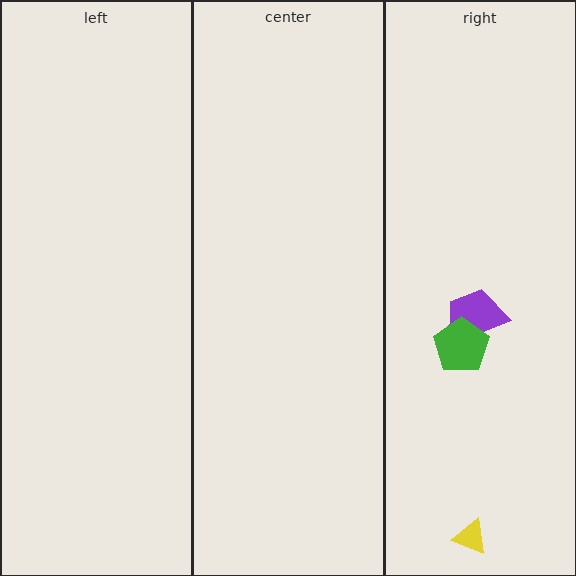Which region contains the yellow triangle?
The right region.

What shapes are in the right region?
The yellow triangle, the purple trapezoid, the green pentagon.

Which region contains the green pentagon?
The right region.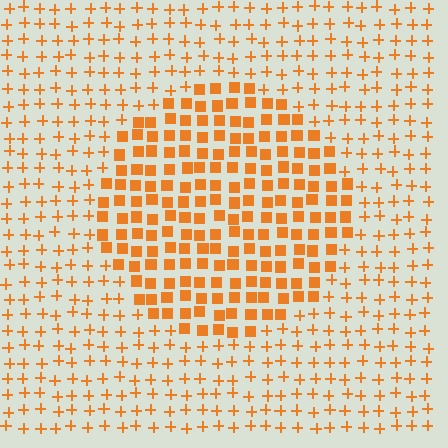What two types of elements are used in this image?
The image uses squares inside the circle region and plus signs outside it.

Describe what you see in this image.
The image is filled with small orange elements arranged in a uniform grid. A circle-shaped region contains squares, while the surrounding area contains plus signs. The boundary is defined purely by the change in element shape.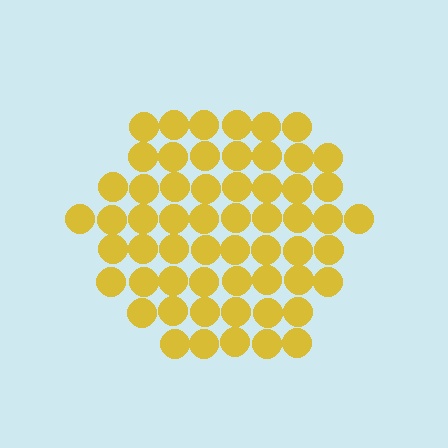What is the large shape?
The large shape is a hexagon.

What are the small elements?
The small elements are circles.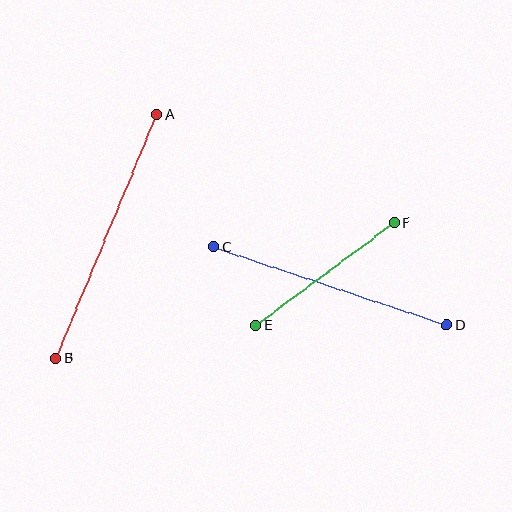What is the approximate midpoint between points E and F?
The midpoint is at approximately (325, 274) pixels.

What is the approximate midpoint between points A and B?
The midpoint is at approximately (106, 236) pixels.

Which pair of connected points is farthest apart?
Points A and B are farthest apart.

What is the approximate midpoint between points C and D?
The midpoint is at approximately (330, 286) pixels.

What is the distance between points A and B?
The distance is approximately 264 pixels.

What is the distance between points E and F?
The distance is approximately 172 pixels.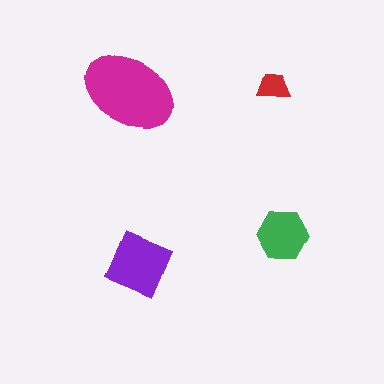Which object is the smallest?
The red trapezoid.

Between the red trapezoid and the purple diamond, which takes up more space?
The purple diamond.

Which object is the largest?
The magenta ellipse.